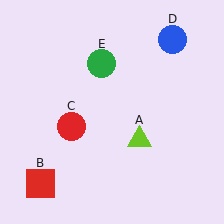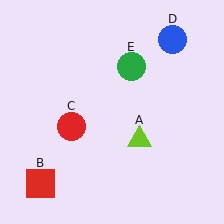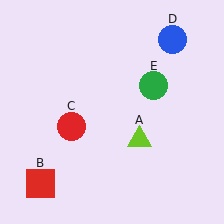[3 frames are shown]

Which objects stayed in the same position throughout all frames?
Lime triangle (object A) and red square (object B) and red circle (object C) and blue circle (object D) remained stationary.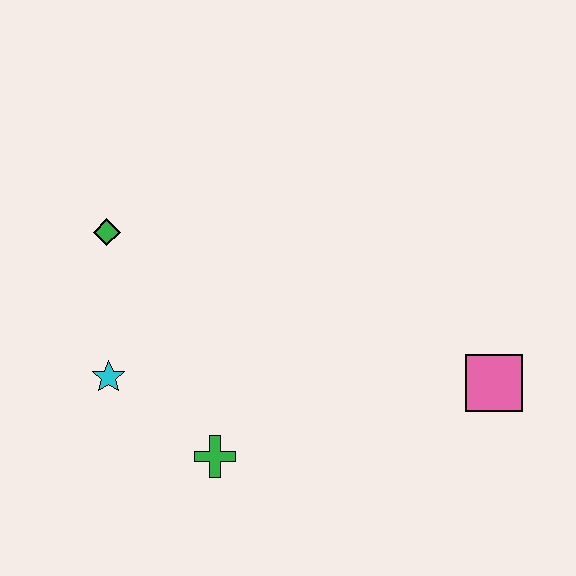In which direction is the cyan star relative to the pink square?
The cyan star is to the left of the pink square.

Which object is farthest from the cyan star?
The pink square is farthest from the cyan star.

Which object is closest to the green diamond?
The cyan star is closest to the green diamond.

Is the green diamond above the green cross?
Yes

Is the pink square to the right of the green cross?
Yes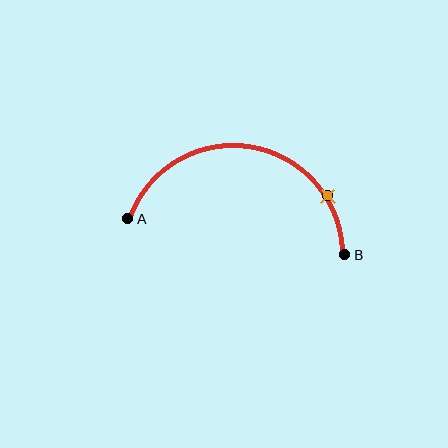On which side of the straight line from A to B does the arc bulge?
The arc bulges above the straight line connecting A and B.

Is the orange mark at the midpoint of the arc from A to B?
No. The orange mark lies on the arc but is closer to endpoint B. The arc midpoint would be at the point on the curve equidistant along the arc from both A and B.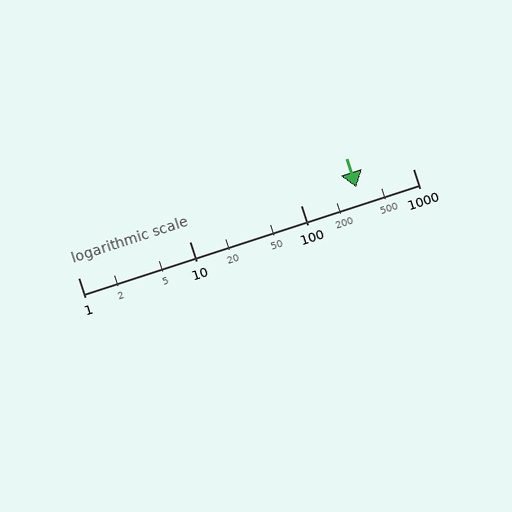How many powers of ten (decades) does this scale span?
The scale spans 3 decades, from 1 to 1000.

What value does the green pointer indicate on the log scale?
The pointer indicates approximately 310.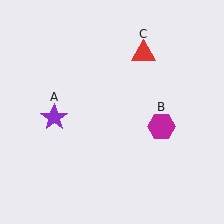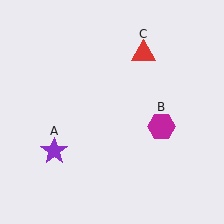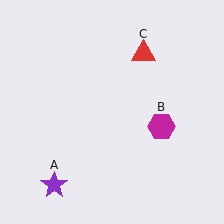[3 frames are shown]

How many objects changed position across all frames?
1 object changed position: purple star (object A).